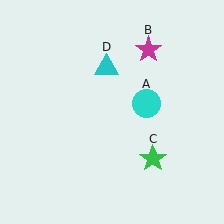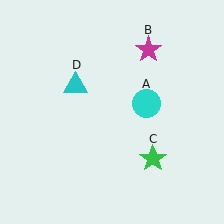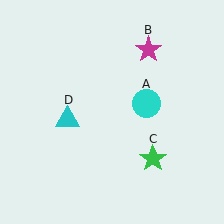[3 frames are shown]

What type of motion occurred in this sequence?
The cyan triangle (object D) rotated counterclockwise around the center of the scene.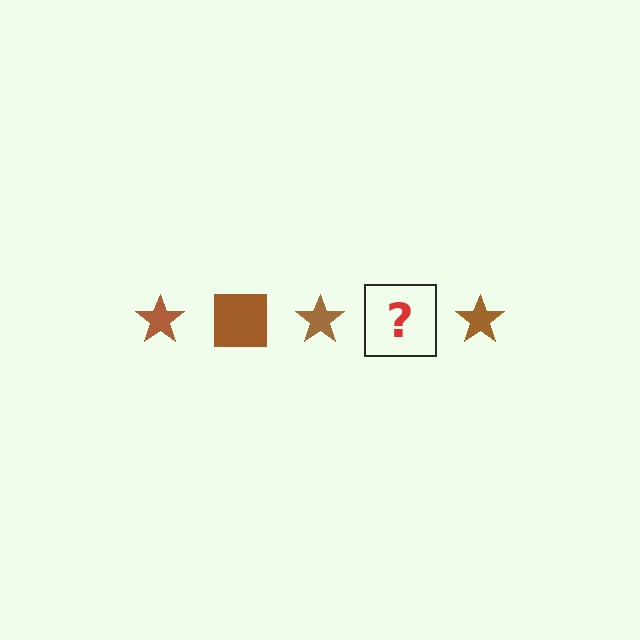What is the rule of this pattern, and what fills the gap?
The rule is that the pattern cycles through star, square shapes in brown. The gap should be filled with a brown square.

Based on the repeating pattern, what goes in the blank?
The blank should be a brown square.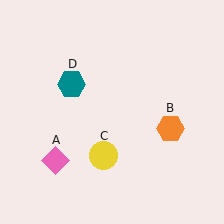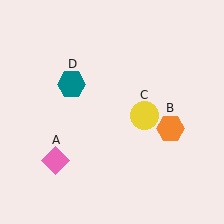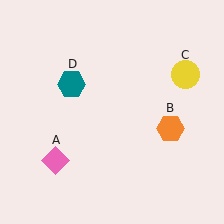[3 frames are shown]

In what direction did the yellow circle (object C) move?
The yellow circle (object C) moved up and to the right.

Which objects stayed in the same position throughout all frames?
Pink diamond (object A) and orange hexagon (object B) and teal hexagon (object D) remained stationary.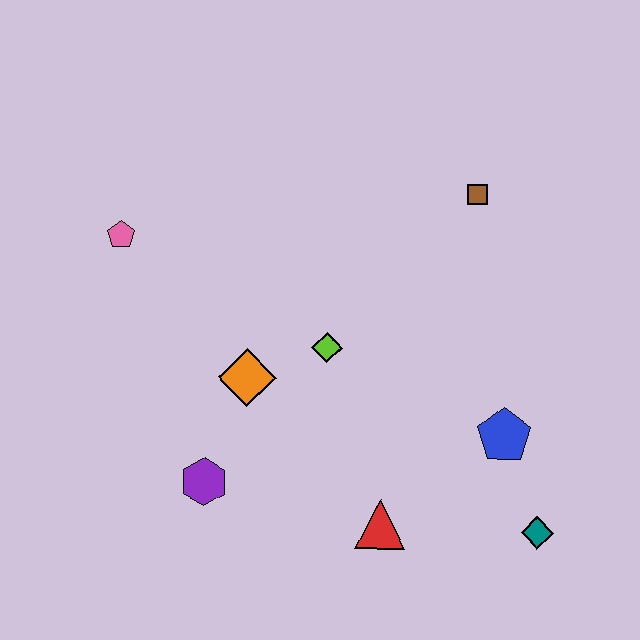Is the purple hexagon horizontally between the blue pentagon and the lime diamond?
No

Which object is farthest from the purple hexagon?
The brown square is farthest from the purple hexagon.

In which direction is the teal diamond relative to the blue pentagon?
The teal diamond is below the blue pentagon.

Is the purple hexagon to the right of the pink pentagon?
Yes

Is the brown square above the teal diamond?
Yes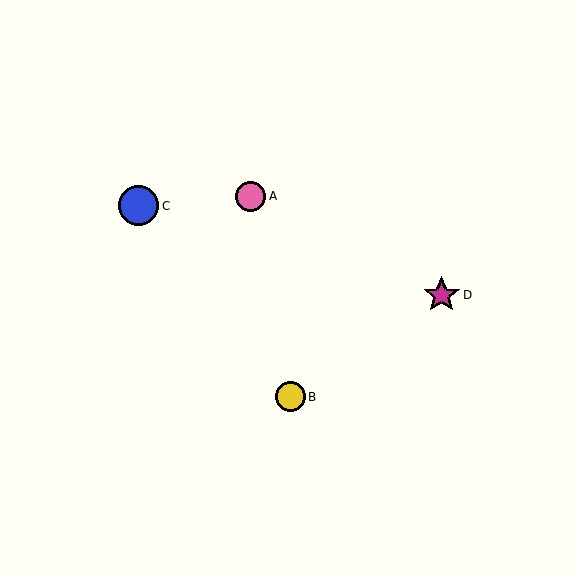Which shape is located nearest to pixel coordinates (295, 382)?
The yellow circle (labeled B) at (290, 397) is nearest to that location.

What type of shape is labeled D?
Shape D is a magenta star.